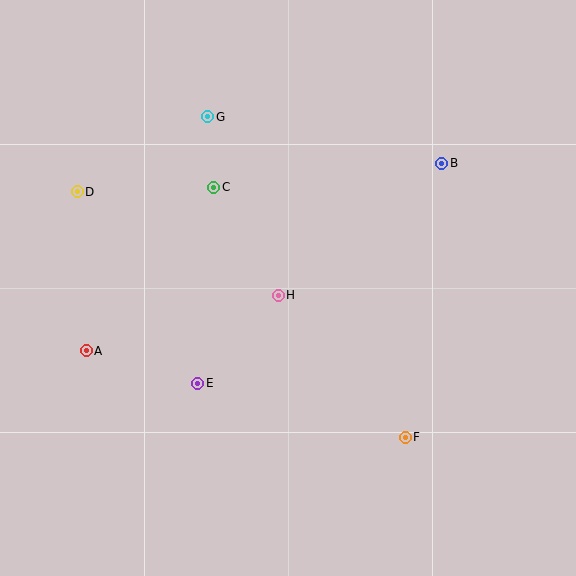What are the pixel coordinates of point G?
Point G is at (207, 117).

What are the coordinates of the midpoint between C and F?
The midpoint between C and F is at (310, 312).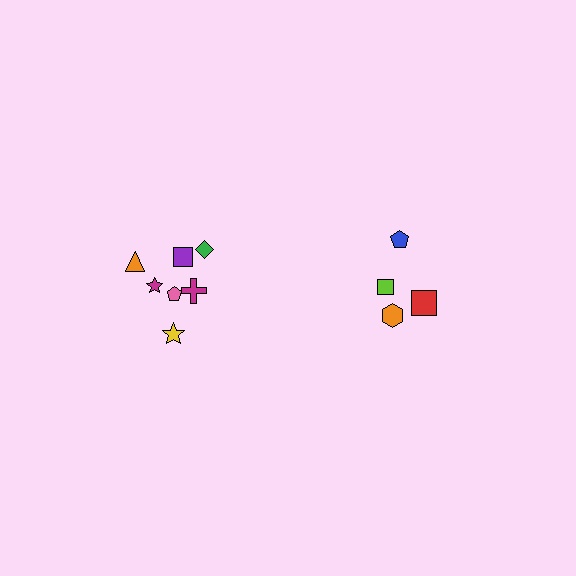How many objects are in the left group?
There are 7 objects.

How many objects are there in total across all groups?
There are 11 objects.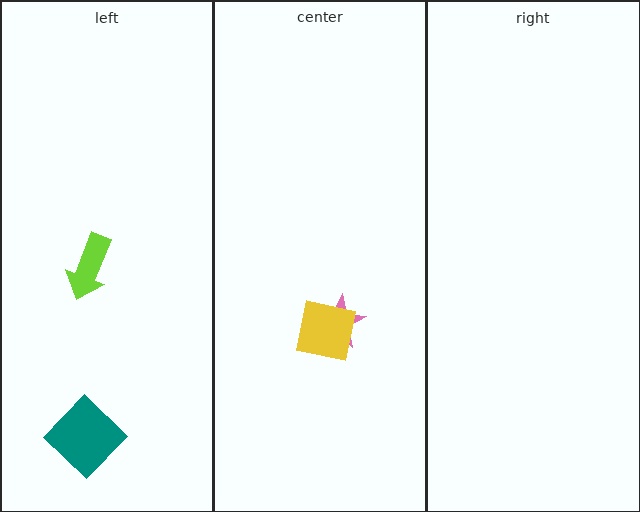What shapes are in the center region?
The pink star, the yellow square.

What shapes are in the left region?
The teal diamond, the lime arrow.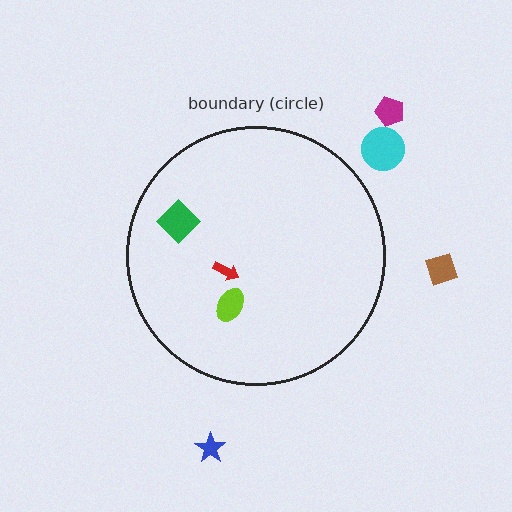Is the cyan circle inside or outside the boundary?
Outside.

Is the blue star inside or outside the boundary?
Outside.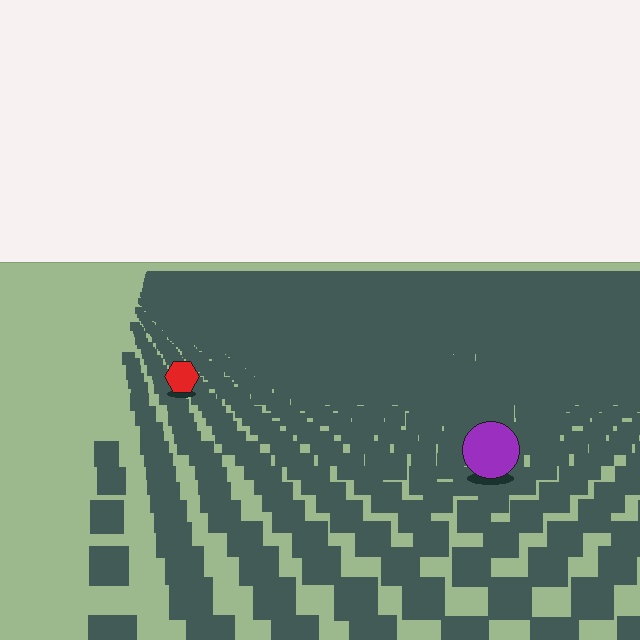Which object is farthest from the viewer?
The red hexagon is farthest from the viewer. It appears smaller and the ground texture around it is denser.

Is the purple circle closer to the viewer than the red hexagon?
Yes. The purple circle is closer — you can tell from the texture gradient: the ground texture is coarser near it.